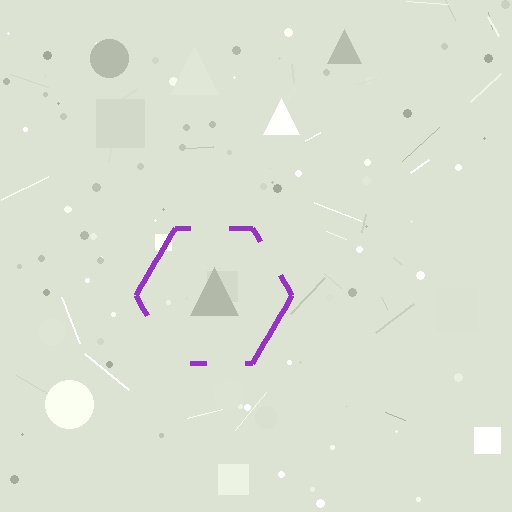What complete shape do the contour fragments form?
The contour fragments form a hexagon.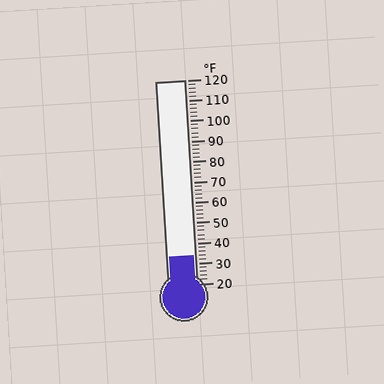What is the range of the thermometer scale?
The thermometer scale ranges from 20°F to 120°F.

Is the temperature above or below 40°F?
The temperature is below 40°F.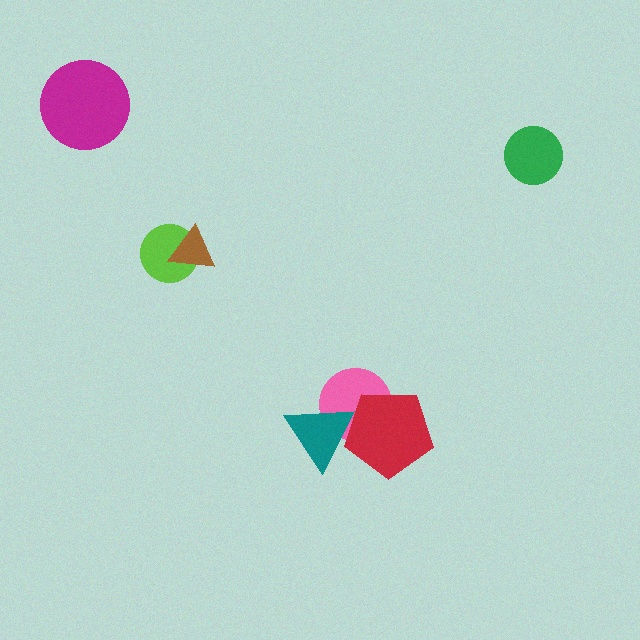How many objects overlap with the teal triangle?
2 objects overlap with the teal triangle.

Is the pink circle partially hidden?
Yes, it is partially covered by another shape.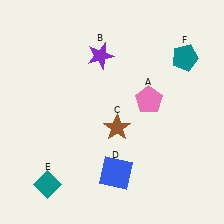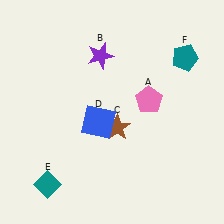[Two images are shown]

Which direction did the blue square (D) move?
The blue square (D) moved up.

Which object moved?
The blue square (D) moved up.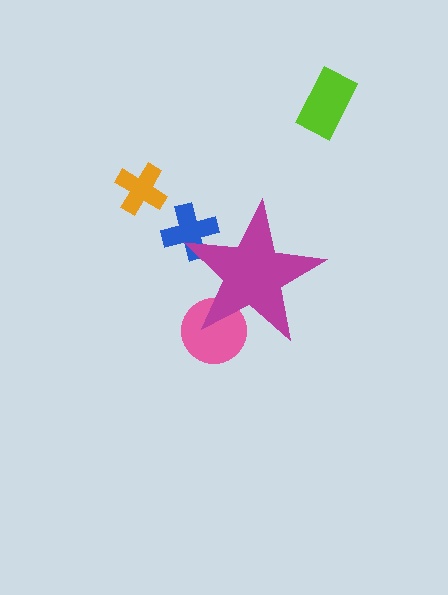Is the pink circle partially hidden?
Yes, the pink circle is partially hidden behind the magenta star.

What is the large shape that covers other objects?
A magenta star.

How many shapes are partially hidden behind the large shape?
2 shapes are partially hidden.